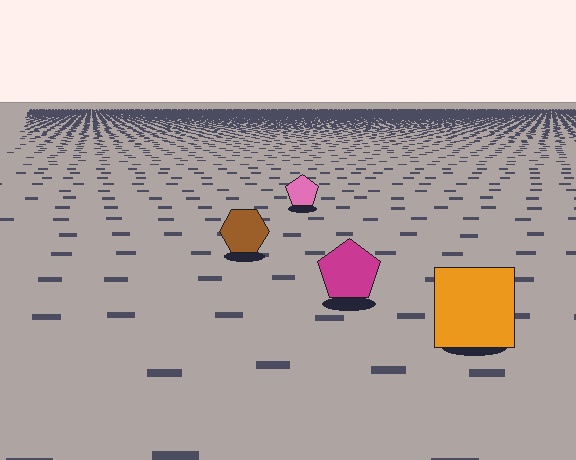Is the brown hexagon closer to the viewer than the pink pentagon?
Yes. The brown hexagon is closer — you can tell from the texture gradient: the ground texture is coarser near it.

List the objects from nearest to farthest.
From nearest to farthest: the orange square, the magenta pentagon, the brown hexagon, the pink pentagon.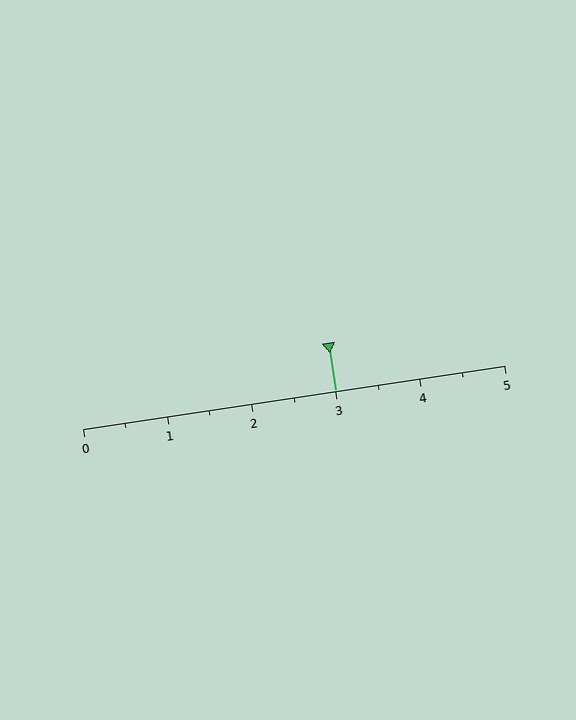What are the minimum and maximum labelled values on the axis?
The axis runs from 0 to 5.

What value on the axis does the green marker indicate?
The marker indicates approximately 3.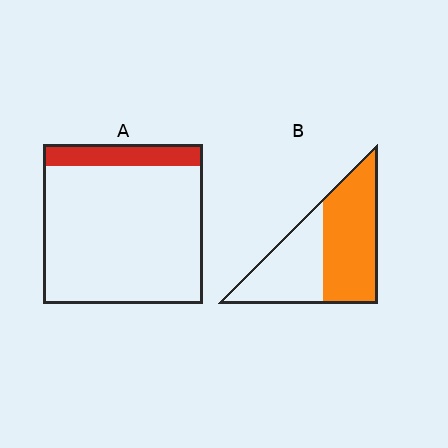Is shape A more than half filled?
No.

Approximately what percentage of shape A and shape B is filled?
A is approximately 15% and B is approximately 55%.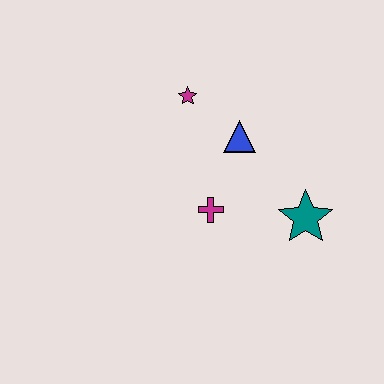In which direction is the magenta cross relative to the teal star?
The magenta cross is to the left of the teal star.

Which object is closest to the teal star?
The magenta cross is closest to the teal star.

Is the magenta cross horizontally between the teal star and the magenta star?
Yes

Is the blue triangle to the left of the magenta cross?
No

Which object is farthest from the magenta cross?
The magenta star is farthest from the magenta cross.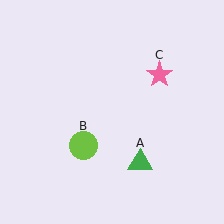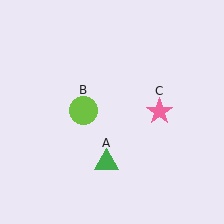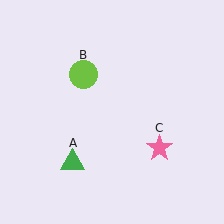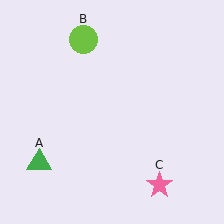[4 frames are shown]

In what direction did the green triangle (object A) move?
The green triangle (object A) moved left.